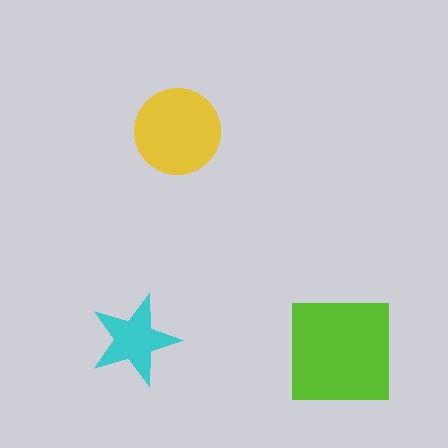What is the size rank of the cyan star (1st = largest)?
3rd.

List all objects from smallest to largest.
The cyan star, the yellow circle, the lime square.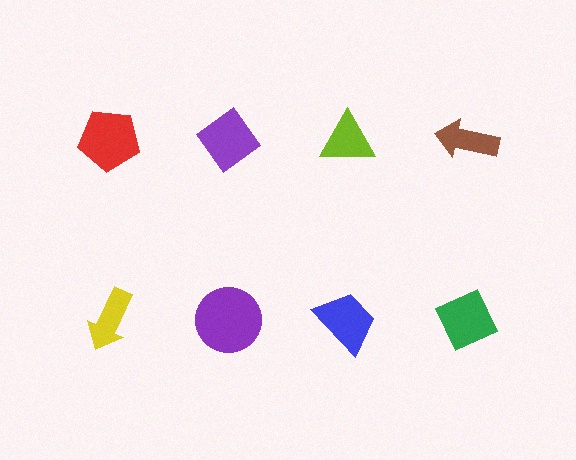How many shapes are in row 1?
4 shapes.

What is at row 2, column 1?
A yellow arrow.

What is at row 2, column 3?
A blue trapezoid.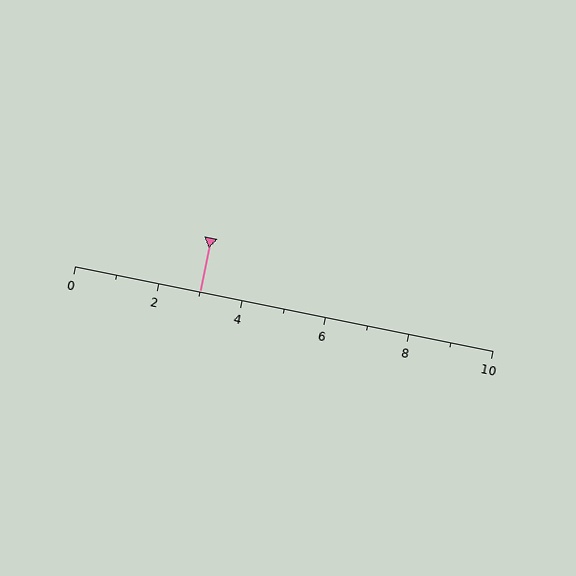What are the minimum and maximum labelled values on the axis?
The axis runs from 0 to 10.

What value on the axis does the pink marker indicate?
The marker indicates approximately 3.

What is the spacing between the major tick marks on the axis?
The major ticks are spaced 2 apart.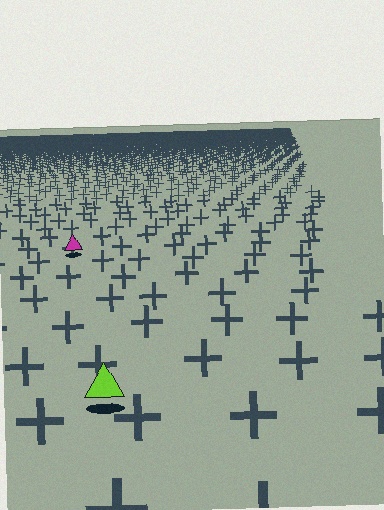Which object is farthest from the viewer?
The magenta triangle is farthest from the viewer. It appears smaller and the ground texture around it is denser.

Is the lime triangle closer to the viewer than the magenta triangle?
Yes. The lime triangle is closer — you can tell from the texture gradient: the ground texture is coarser near it.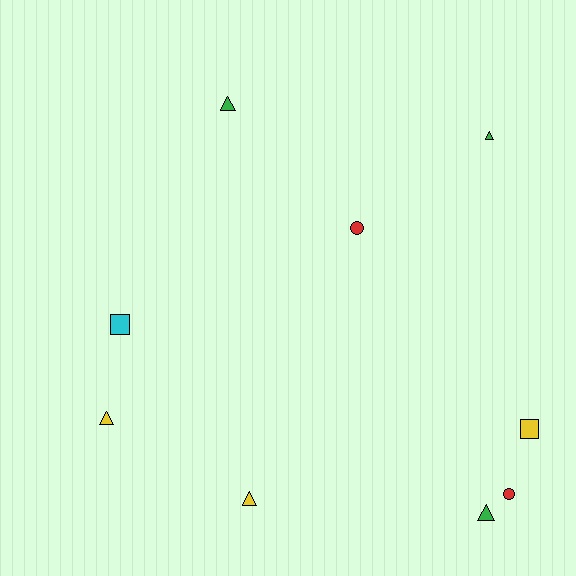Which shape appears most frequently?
Triangle, with 5 objects.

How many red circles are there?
There are 2 red circles.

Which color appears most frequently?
Green, with 3 objects.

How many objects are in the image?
There are 9 objects.